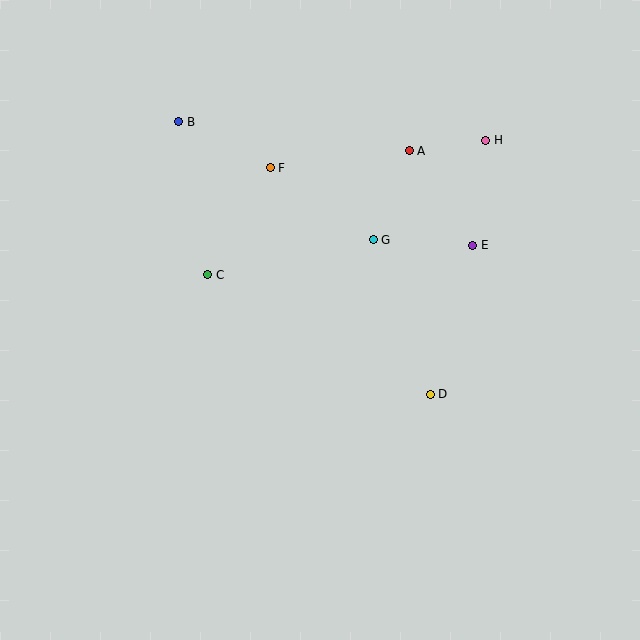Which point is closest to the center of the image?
Point G at (373, 240) is closest to the center.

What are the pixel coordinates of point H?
Point H is at (486, 140).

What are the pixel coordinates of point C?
Point C is at (208, 275).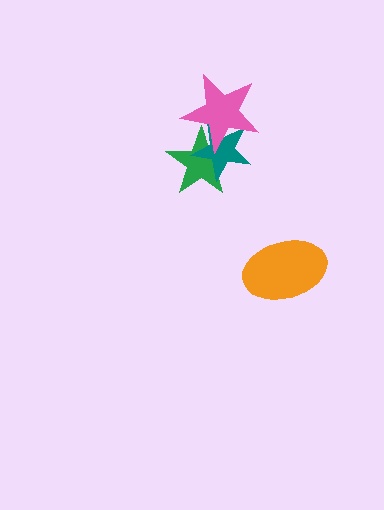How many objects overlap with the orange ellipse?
0 objects overlap with the orange ellipse.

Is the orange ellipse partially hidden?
No, no other shape covers it.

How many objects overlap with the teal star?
2 objects overlap with the teal star.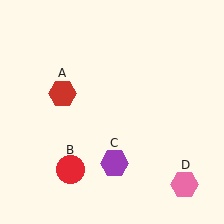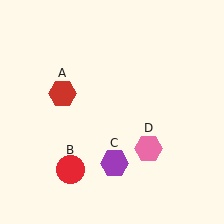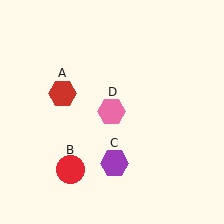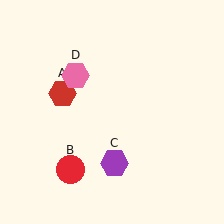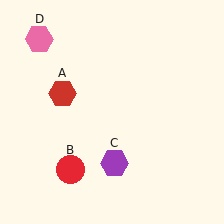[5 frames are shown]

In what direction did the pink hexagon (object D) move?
The pink hexagon (object D) moved up and to the left.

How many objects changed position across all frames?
1 object changed position: pink hexagon (object D).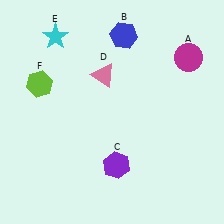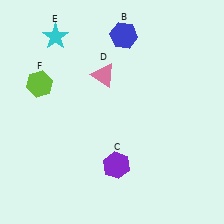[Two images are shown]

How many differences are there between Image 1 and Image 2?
There is 1 difference between the two images.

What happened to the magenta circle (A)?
The magenta circle (A) was removed in Image 2. It was in the top-right area of Image 1.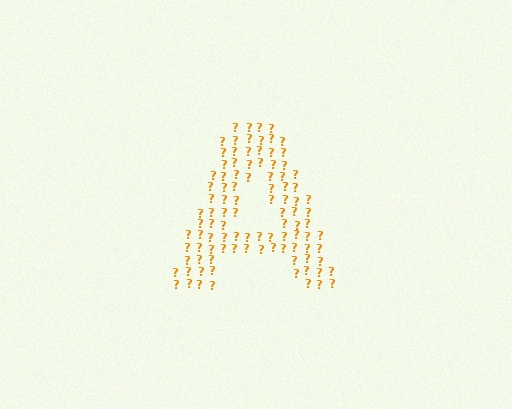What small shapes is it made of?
It is made of small question marks.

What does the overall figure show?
The overall figure shows the letter A.